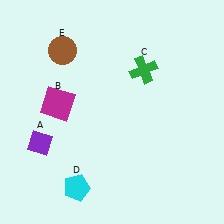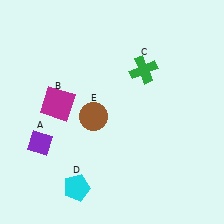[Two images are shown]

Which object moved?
The brown circle (E) moved down.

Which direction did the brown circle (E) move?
The brown circle (E) moved down.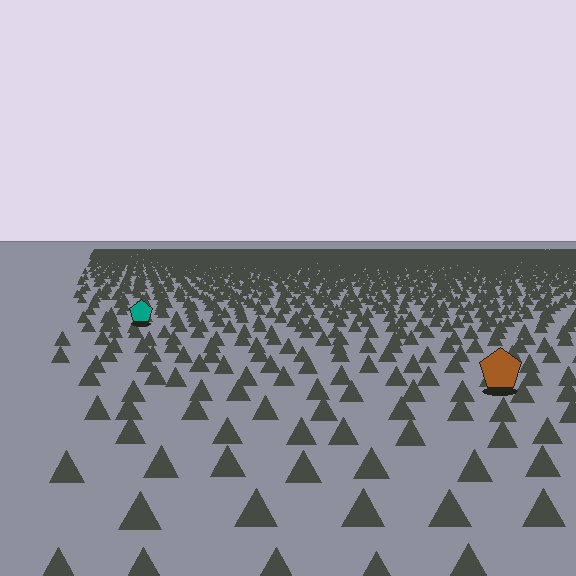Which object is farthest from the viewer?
The teal pentagon is farthest from the viewer. It appears smaller and the ground texture around it is denser.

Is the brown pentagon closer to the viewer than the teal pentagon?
Yes. The brown pentagon is closer — you can tell from the texture gradient: the ground texture is coarser near it.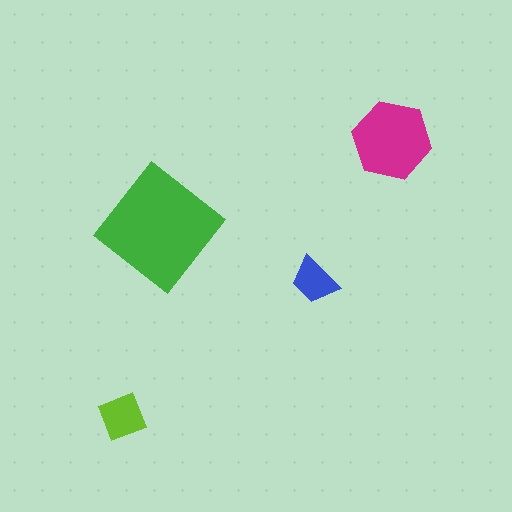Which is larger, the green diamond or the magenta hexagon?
The green diamond.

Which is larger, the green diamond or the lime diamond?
The green diamond.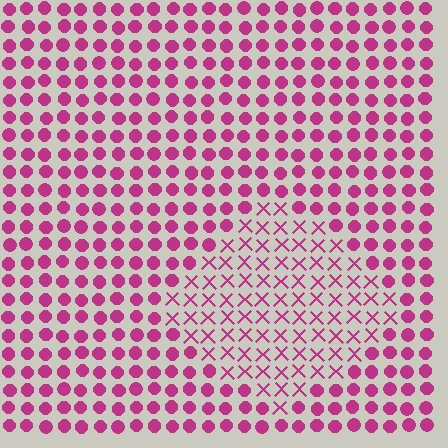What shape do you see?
I see a diamond.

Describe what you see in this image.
The image is filled with small magenta elements arranged in a uniform grid. A diamond-shaped region contains X marks, while the surrounding area contains circles. The boundary is defined purely by the change in element shape.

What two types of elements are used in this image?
The image uses X marks inside the diamond region and circles outside it.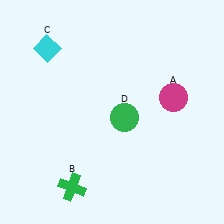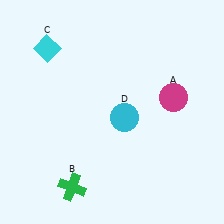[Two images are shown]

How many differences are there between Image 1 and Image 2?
There is 1 difference between the two images.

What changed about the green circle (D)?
In Image 1, D is green. In Image 2, it changed to cyan.